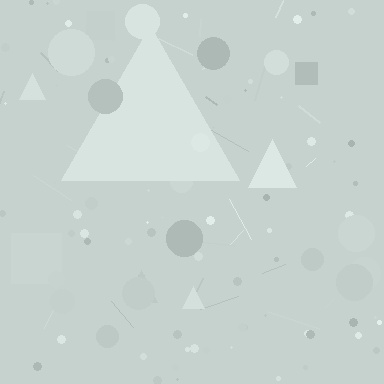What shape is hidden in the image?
A triangle is hidden in the image.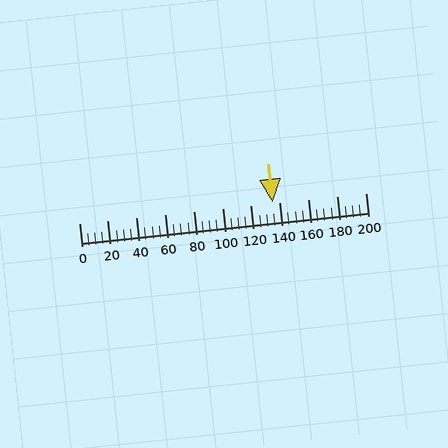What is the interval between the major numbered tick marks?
The major tick marks are spaced 20 units apart.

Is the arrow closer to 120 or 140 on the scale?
The arrow is closer to 140.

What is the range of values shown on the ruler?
The ruler shows values from 0 to 200.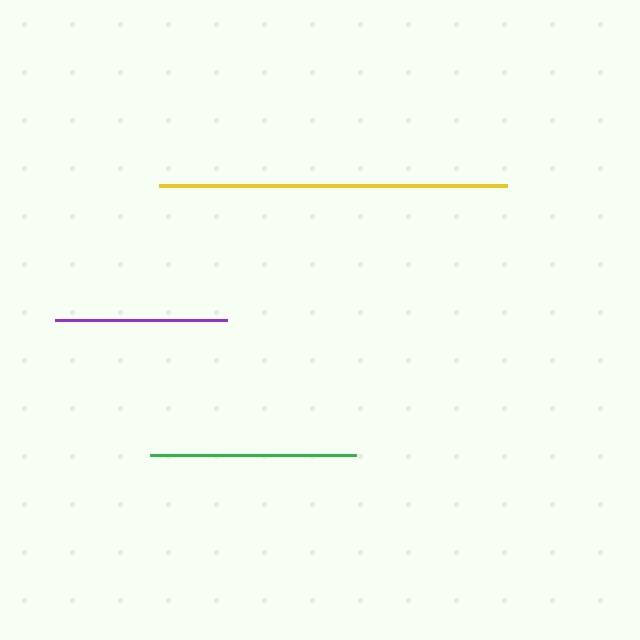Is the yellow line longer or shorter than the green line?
The yellow line is longer than the green line.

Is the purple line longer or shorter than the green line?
The green line is longer than the purple line.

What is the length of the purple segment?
The purple segment is approximately 171 pixels long.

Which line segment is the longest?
The yellow line is the longest at approximately 348 pixels.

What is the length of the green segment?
The green segment is approximately 206 pixels long.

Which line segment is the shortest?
The purple line is the shortest at approximately 171 pixels.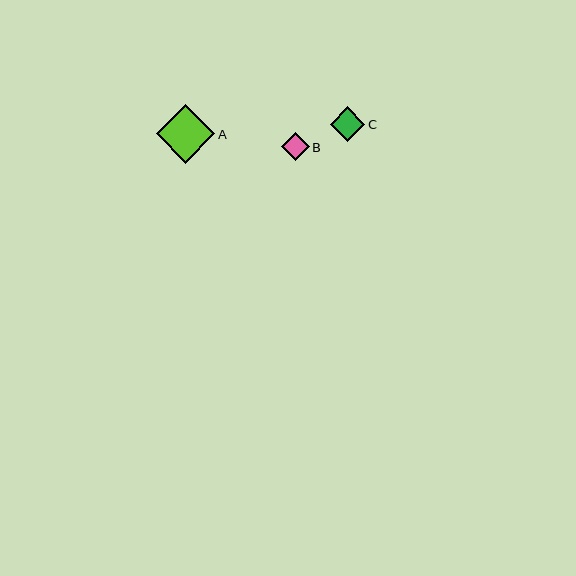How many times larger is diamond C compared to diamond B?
Diamond C is approximately 1.2 times the size of diamond B.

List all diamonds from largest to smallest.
From largest to smallest: A, C, B.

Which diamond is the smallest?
Diamond B is the smallest with a size of approximately 28 pixels.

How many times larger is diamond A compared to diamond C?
Diamond A is approximately 1.7 times the size of diamond C.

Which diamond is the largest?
Diamond A is the largest with a size of approximately 58 pixels.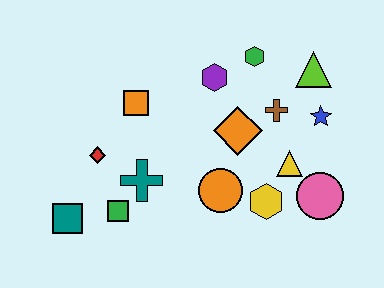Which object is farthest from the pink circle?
The teal square is farthest from the pink circle.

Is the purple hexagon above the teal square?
Yes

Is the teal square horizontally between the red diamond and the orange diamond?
No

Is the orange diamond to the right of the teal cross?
Yes